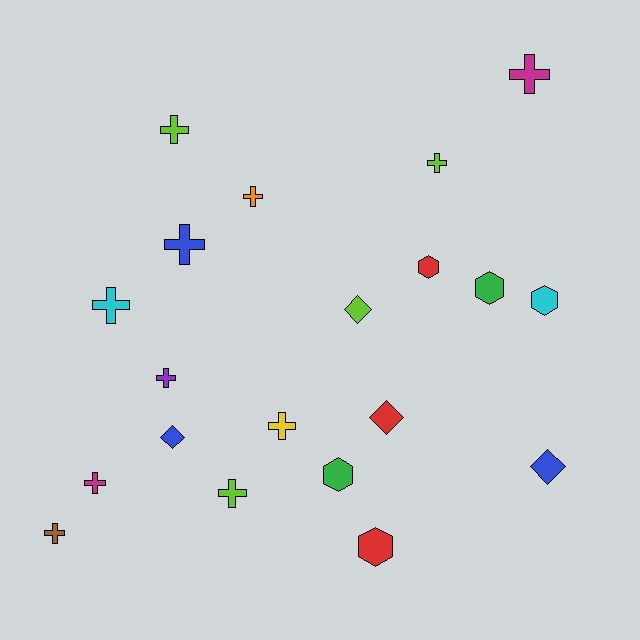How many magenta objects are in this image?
There are 2 magenta objects.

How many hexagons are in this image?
There are 5 hexagons.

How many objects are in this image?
There are 20 objects.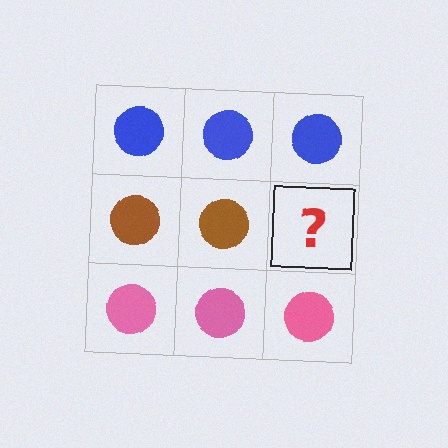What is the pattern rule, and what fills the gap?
The rule is that each row has a consistent color. The gap should be filled with a brown circle.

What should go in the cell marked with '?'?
The missing cell should contain a brown circle.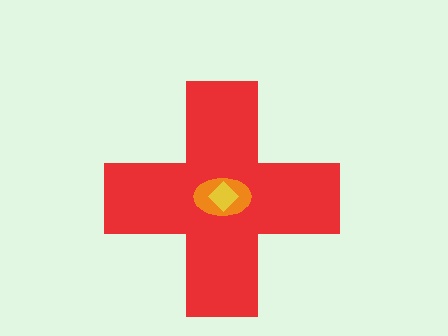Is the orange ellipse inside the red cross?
Yes.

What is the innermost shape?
The yellow diamond.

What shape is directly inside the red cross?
The orange ellipse.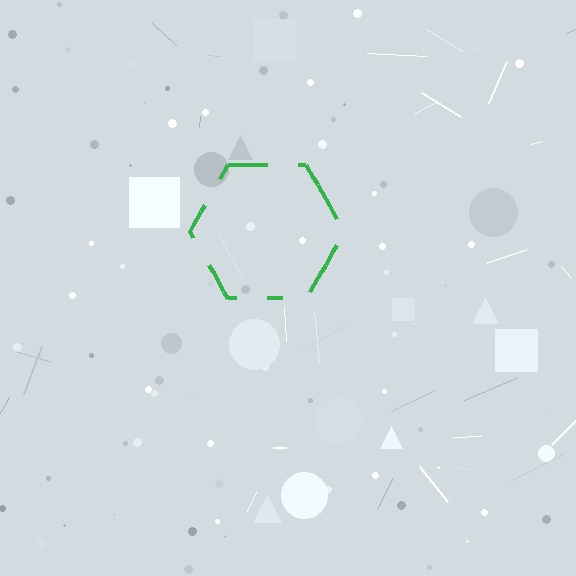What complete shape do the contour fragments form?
The contour fragments form a hexagon.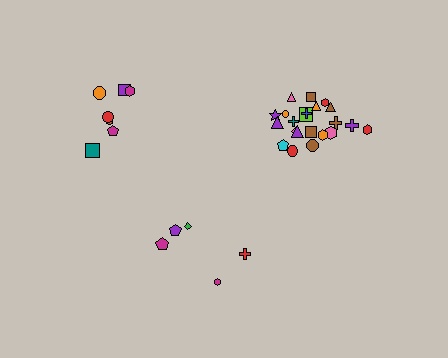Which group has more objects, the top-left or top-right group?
The top-right group.